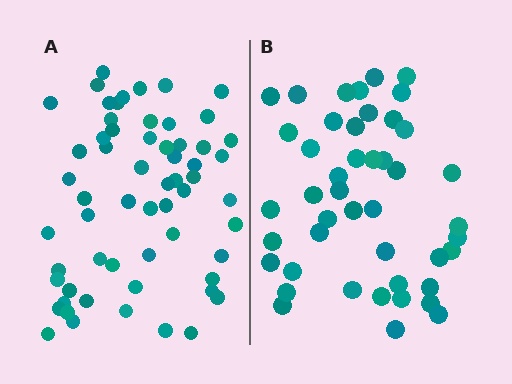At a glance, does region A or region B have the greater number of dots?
Region A (the left region) has more dots.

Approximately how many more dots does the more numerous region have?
Region A has approximately 15 more dots than region B.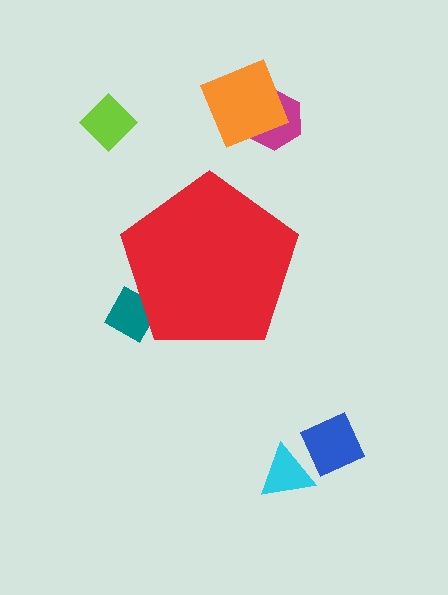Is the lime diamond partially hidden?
No, the lime diamond is fully visible.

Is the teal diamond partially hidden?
Yes, the teal diamond is partially hidden behind the red pentagon.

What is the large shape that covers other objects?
A red pentagon.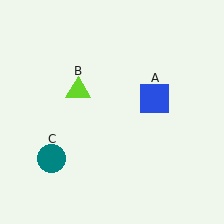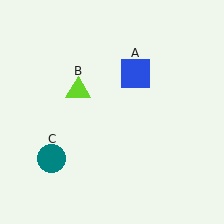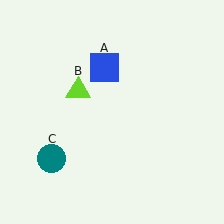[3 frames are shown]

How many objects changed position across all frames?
1 object changed position: blue square (object A).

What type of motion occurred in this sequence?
The blue square (object A) rotated counterclockwise around the center of the scene.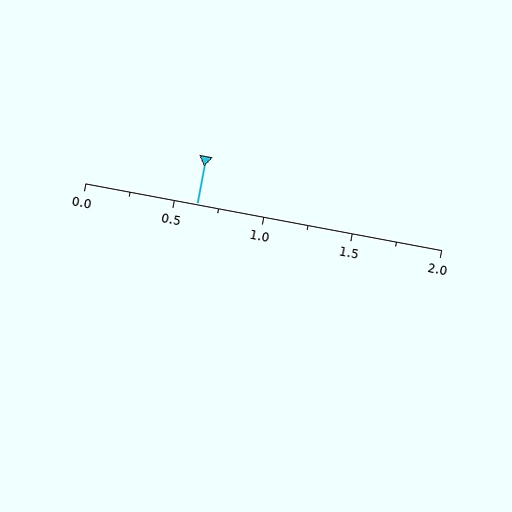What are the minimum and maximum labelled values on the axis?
The axis runs from 0.0 to 2.0.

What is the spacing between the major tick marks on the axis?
The major ticks are spaced 0.5 apart.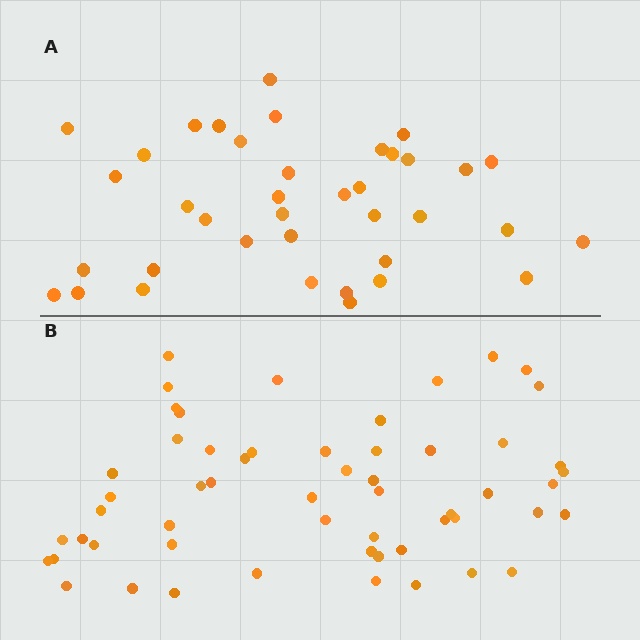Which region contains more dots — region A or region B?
Region B (the bottom region) has more dots.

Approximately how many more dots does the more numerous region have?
Region B has approximately 20 more dots than region A.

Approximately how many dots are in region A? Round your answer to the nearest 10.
About 40 dots. (The exact count is 38, which rounds to 40.)